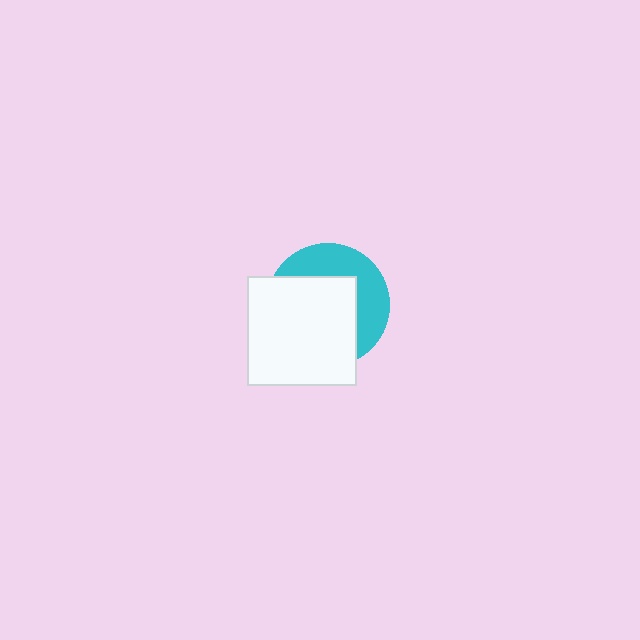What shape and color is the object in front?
The object in front is a white square.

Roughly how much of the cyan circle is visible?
A small part of it is visible (roughly 38%).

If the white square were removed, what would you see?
You would see the complete cyan circle.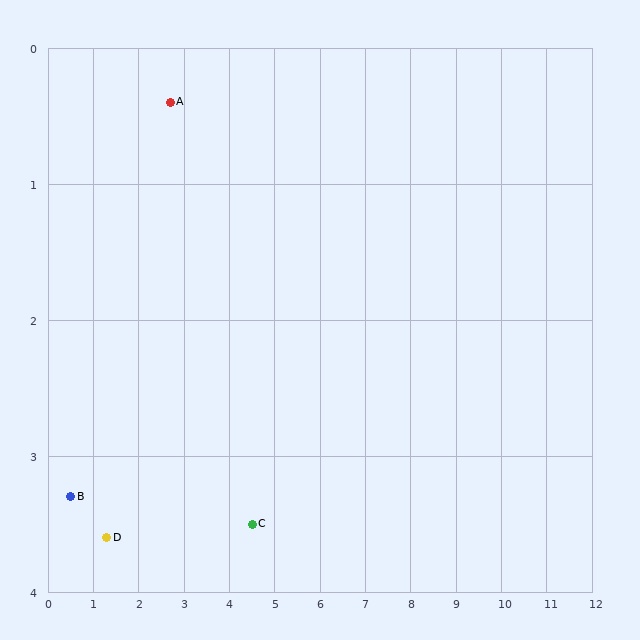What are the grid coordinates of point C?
Point C is at approximately (4.5, 3.5).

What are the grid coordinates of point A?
Point A is at approximately (2.7, 0.4).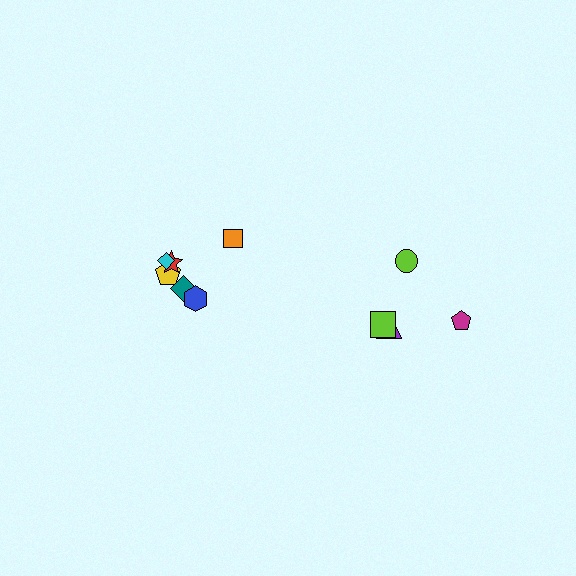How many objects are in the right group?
There are 4 objects.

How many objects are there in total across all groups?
There are 10 objects.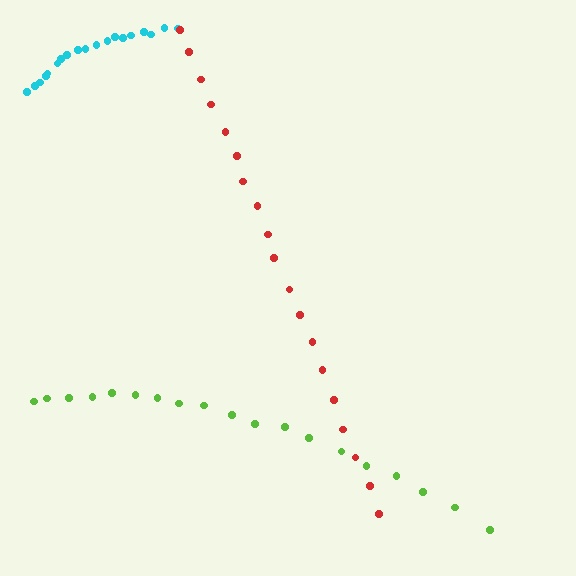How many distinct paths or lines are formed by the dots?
There are 3 distinct paths.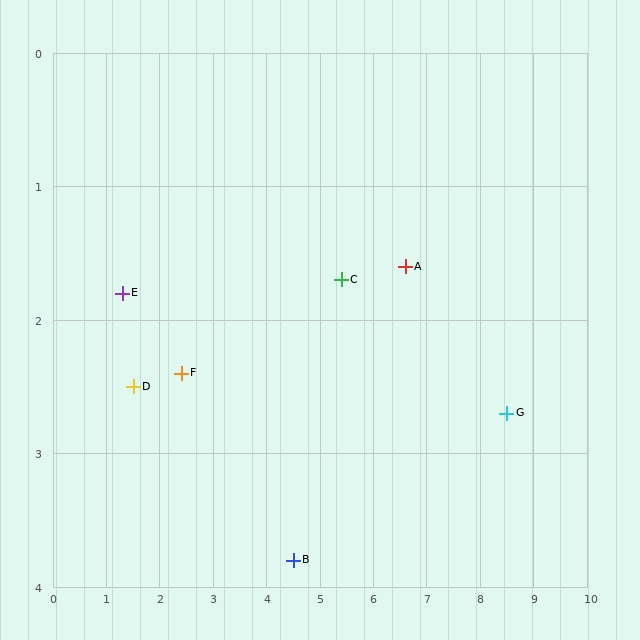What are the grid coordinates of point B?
Point B is at approximately (4.5, 3.8).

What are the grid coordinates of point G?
Point G is at approximately (8.5, 2.7).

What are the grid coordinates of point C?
Point C is at approximately (5.4, 1.7).